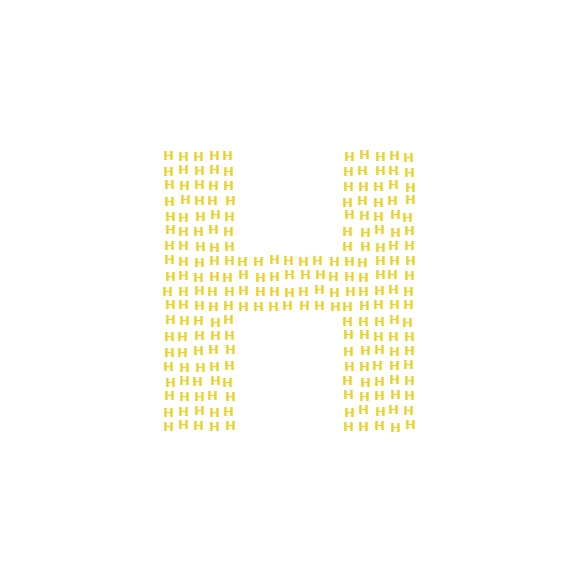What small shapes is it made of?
It is made of small letter H's.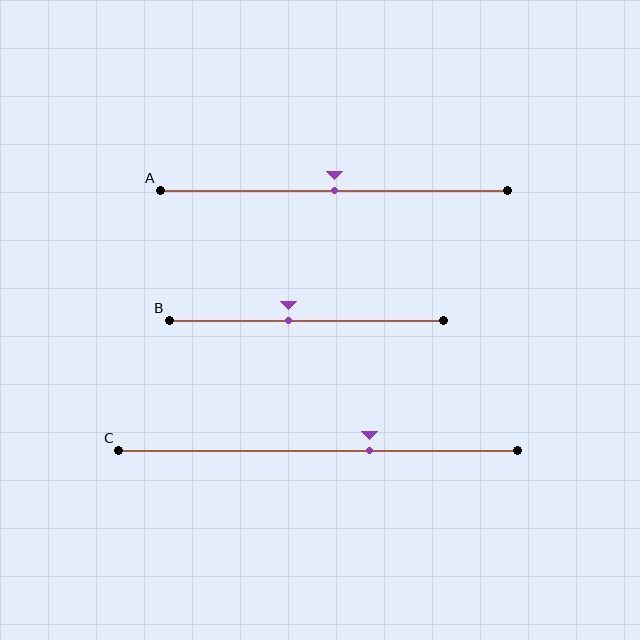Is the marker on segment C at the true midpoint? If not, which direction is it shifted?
No, the marker on segment C is shifted to the right by about 13% of the segment length.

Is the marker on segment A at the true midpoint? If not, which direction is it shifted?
Yes, the marker on segment A is at the true midpoint.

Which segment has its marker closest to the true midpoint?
Segment A has its marker closest to the true midpoint.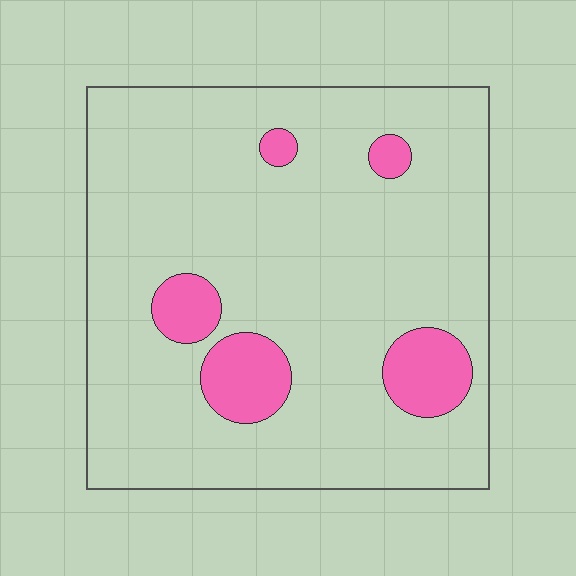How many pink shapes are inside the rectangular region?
5.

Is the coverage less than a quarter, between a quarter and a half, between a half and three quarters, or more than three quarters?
Less than a quarter.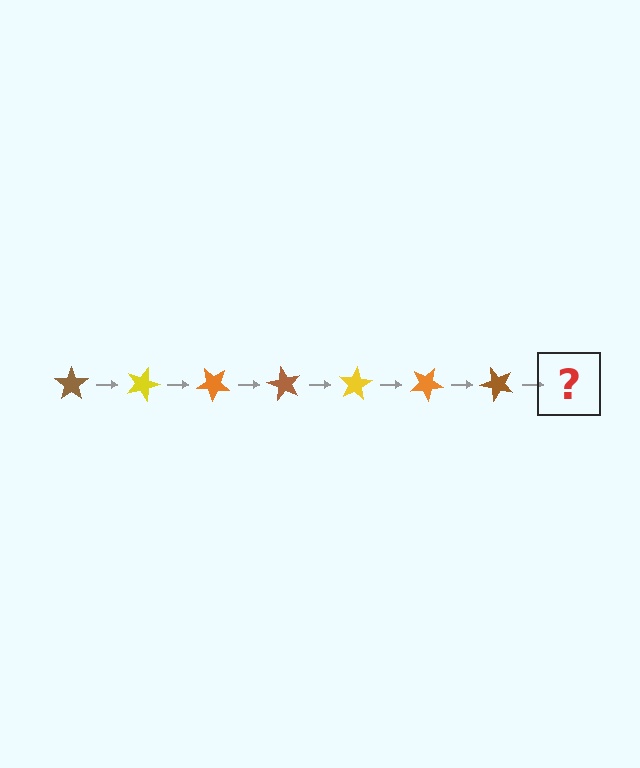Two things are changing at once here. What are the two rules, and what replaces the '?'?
The two rules are that it rotates 20 degrees each step and the color cycles through brown, yellow, and orange. The '?' should be a yellow star, rotated 140 degrees from the start.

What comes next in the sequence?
The next element should be a yellow star, rotated 140 degrees from the start.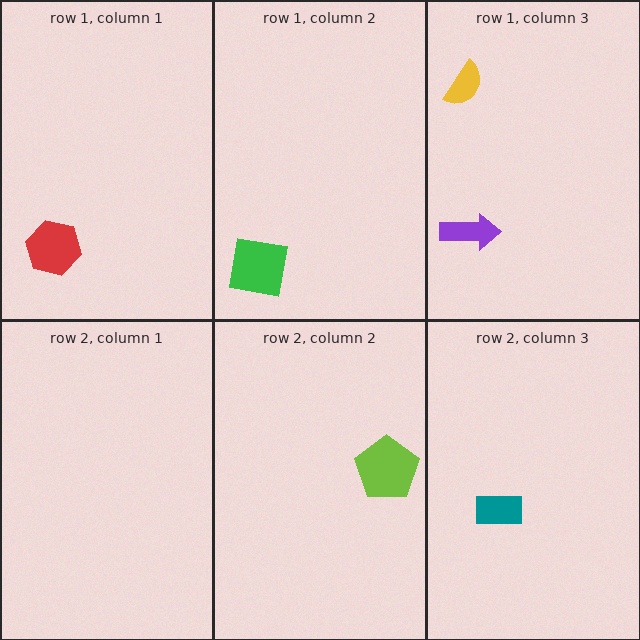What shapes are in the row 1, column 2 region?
The green square.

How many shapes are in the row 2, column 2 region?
1.